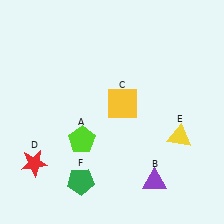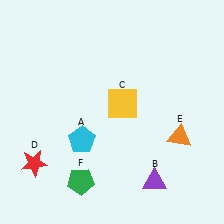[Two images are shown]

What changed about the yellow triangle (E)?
In Image 1, E is yellow. In Image 2, it changed to orange.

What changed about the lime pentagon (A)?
In Image 1, A is lime. In Image 2, it changed to cyan.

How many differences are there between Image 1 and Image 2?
There are 2 differences between the two images.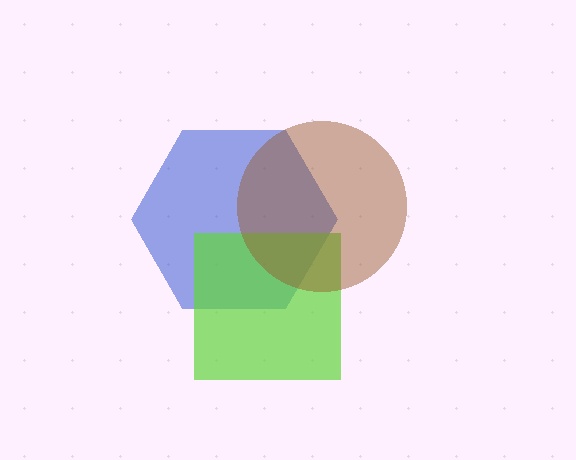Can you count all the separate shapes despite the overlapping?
Yes, there are 3 separate shapes.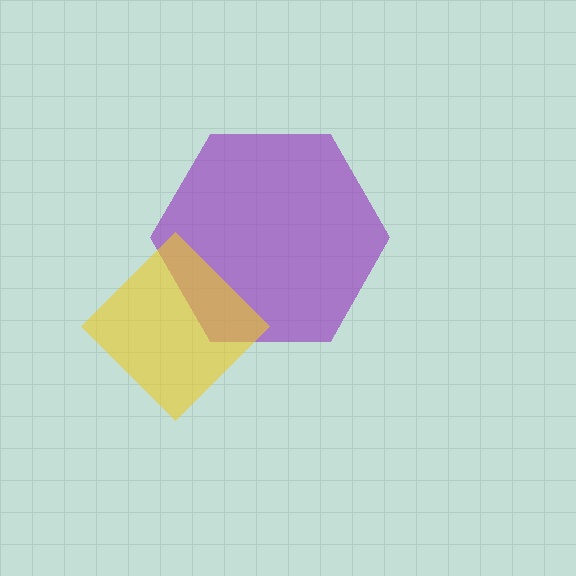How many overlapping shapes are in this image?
There are 2 overlapping shapes in the image.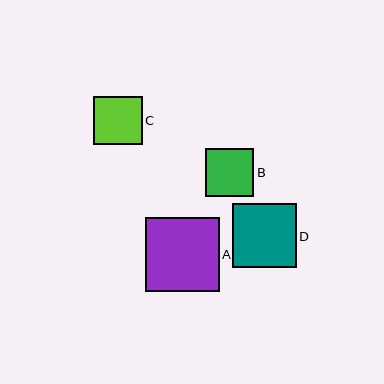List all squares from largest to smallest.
From largest to smallest: A, D, C, B.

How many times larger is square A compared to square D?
Square A is approximately 1.2 times the size of square D.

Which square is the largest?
Square A is the largest with a size of approximately 74 pixels.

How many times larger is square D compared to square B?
Square D is approximately 1.3 times the size of square B.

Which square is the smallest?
Square B is the smallest with a size of approximately 48 pixels.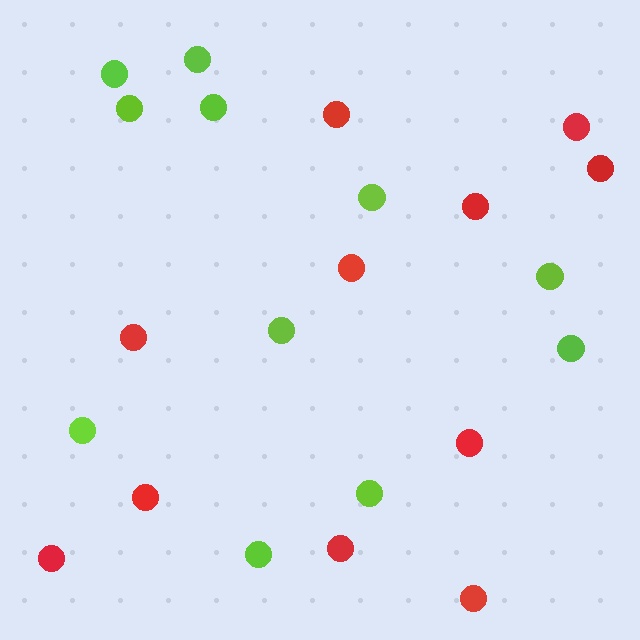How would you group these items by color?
There are 2 groups: one group of red circles (11) and one group of lime circles (11).